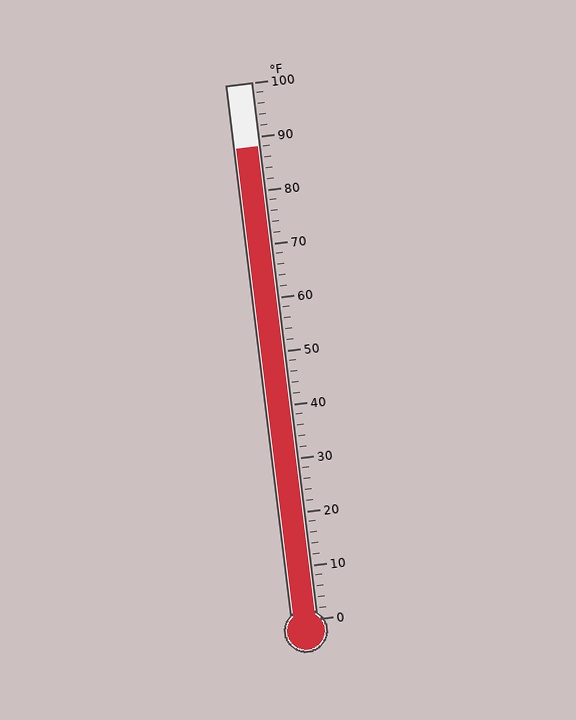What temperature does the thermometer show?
The thermometer shows approximately 88°F.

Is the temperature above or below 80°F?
The temperature is above 80°F.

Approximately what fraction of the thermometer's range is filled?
The thermometer is filled to approximately 90% of its range.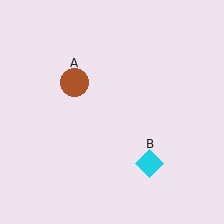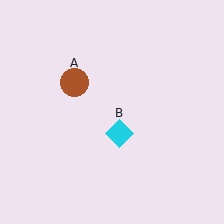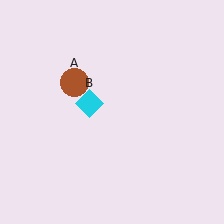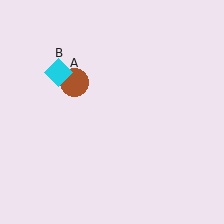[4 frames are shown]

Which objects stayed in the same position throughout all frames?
Brown circle (object A) remained stationary.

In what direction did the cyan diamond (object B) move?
The cyan diamond (object B) moved up and to the left.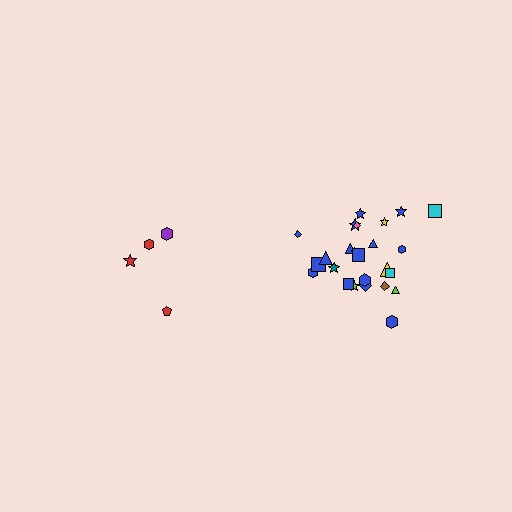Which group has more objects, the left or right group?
The right group.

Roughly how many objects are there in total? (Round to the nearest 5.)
Roughly 30 objects in total.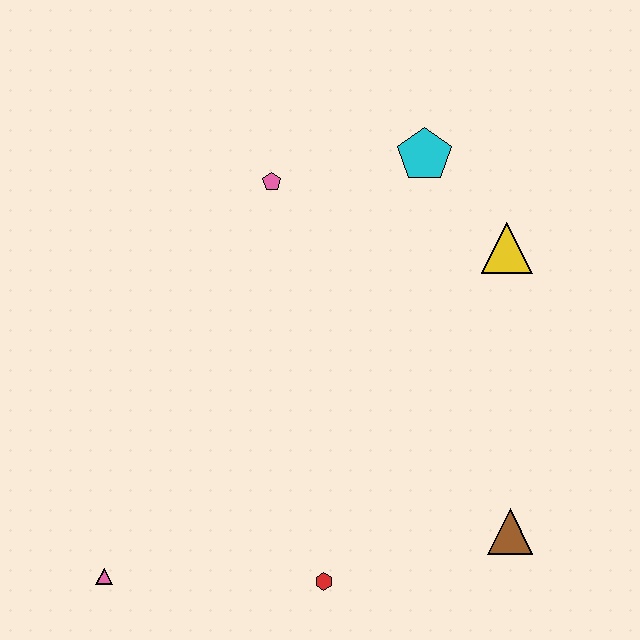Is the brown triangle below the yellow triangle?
Yes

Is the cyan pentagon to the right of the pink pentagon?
Yes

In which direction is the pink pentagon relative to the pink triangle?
The pink pentagon is above the pink triangle.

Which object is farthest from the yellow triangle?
The pink triangle is farthest from the yellow triangle.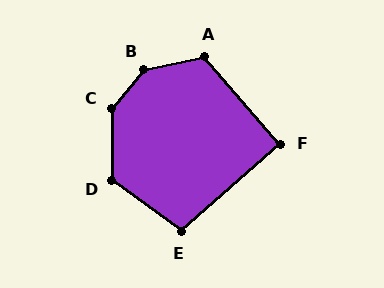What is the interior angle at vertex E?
Approximately 102 degrees (obtuse).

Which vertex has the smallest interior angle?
F, at approximately 91 degrees.